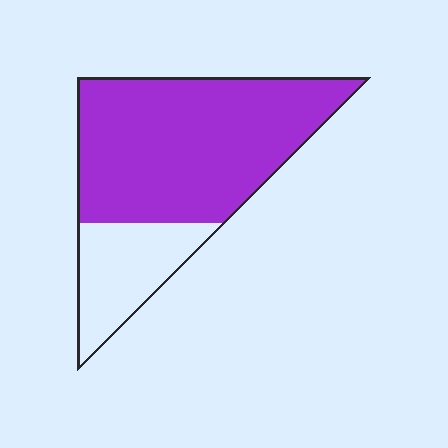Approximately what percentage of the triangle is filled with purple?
Approximately 75%.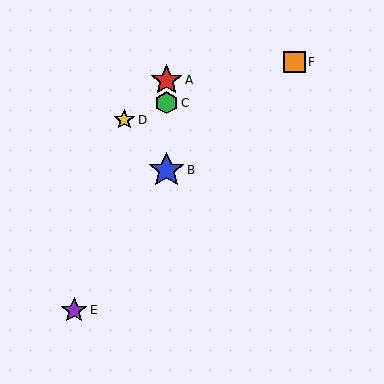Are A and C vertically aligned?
Yes, both are at x≈166.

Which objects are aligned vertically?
Objects A, B, C are aligned vertically.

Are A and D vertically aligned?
No, A is at x≈166 and D is at x≈124.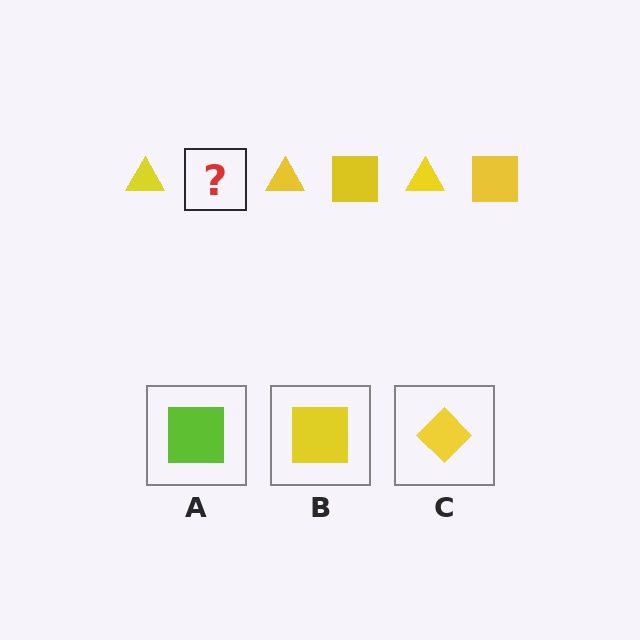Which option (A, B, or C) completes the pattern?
B.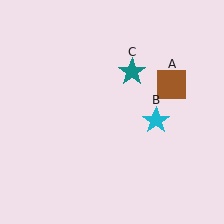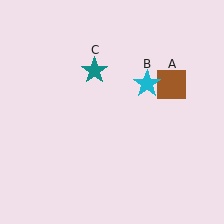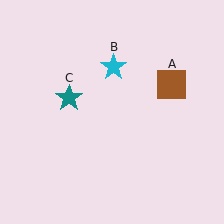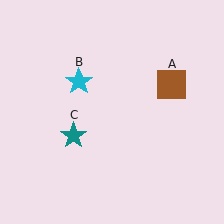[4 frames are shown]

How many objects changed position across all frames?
2 objects changed position: cyan star (object B), teal star (object C).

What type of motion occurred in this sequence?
The cyan star (object B), teal star (object C) rotated counterclockwise around the center of the scene.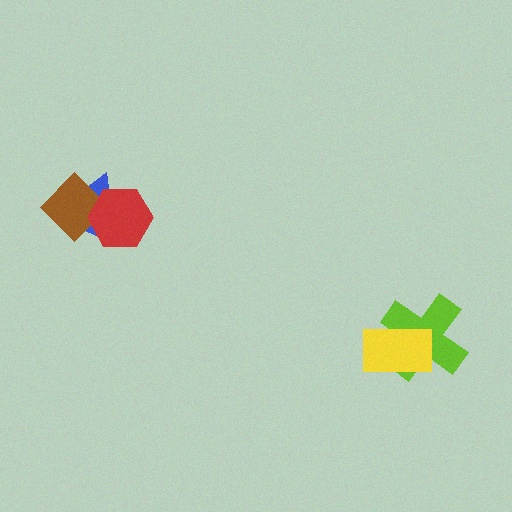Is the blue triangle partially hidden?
Yes, it is partially covered by another shape.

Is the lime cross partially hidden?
Yes, it is partially covered by another shape.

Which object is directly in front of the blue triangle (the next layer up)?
The brown diamond is directly in front of the blue triangle.